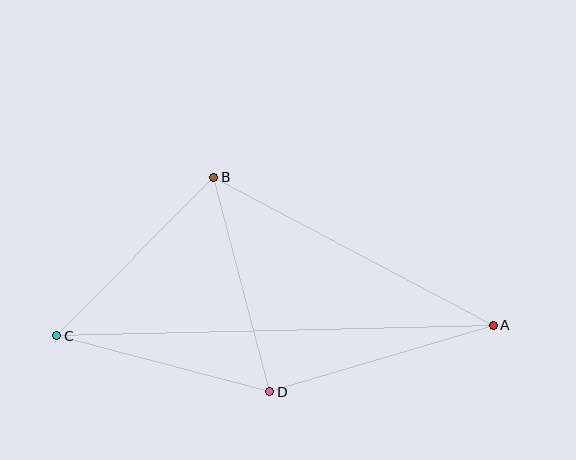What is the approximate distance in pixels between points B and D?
The distance between B and D is approximately 222 pixels.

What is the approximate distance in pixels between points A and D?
The distance between A and D is approximately 234 pixels.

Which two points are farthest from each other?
Points A and C are farthest from each other.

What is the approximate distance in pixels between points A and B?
The distance between A and B is approximately 316 pixels.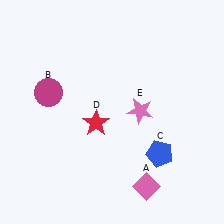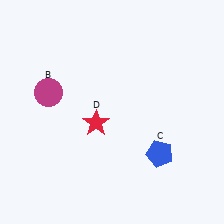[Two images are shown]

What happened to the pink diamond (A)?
The pink diamond (A) was removed in Image 2. It was in the bottom-right area of Image 1.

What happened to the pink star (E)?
The pink star (E) was removed in Image 2. It was in the top-right area of Image 1.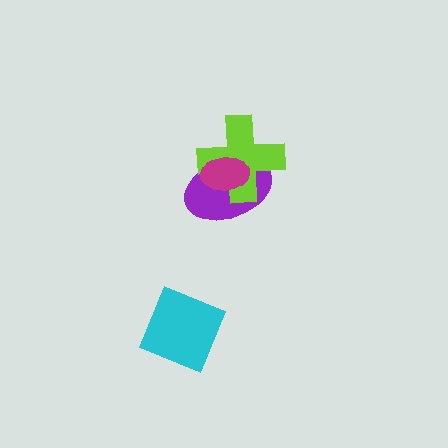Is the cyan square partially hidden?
No, no other shape covers it.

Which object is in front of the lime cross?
The magenta ellipse is in front of the lime cross.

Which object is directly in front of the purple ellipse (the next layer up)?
The lime cross is directly in front of the purple ellipse.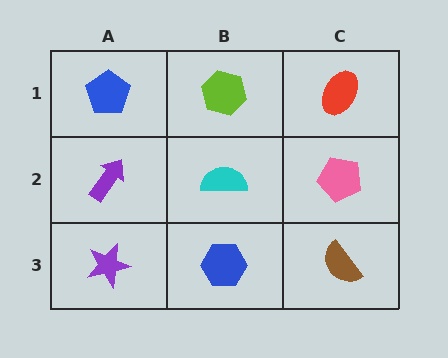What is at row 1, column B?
A lime hexagon.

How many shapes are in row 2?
3 shapes.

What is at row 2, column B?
A cyan semicircle.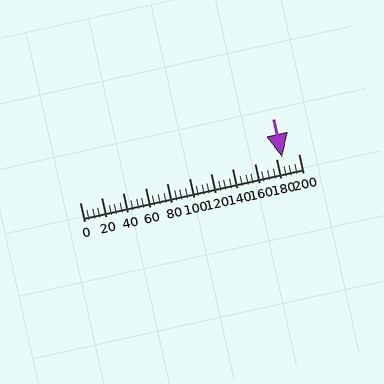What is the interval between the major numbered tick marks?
The major tick marks are spaced 20 units apart.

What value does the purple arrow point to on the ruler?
The purple arrow points to approximately 185.